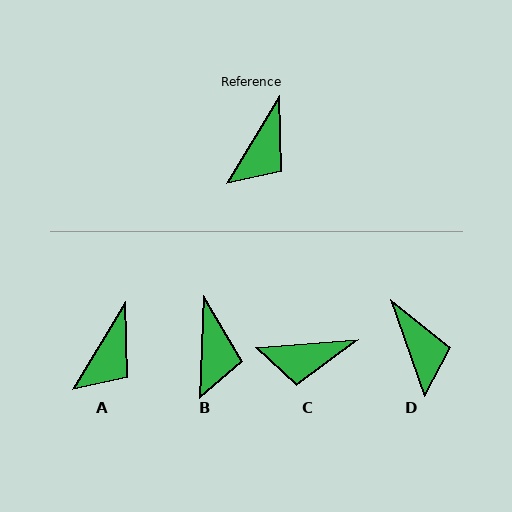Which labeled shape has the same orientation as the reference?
A.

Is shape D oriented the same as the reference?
No, it is off by about 50 degrees.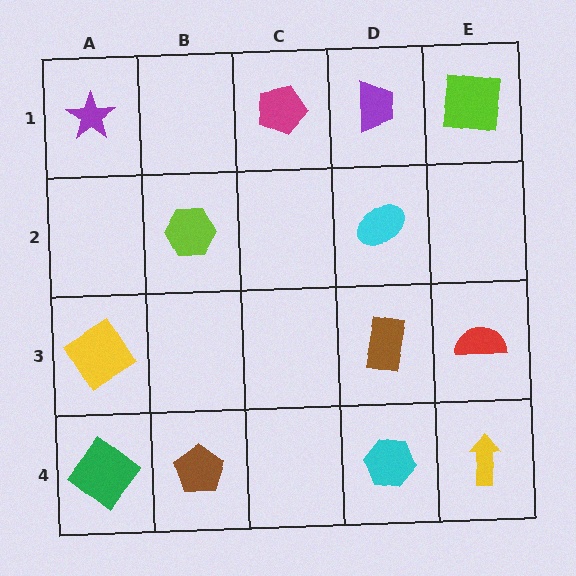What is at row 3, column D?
A brown rectangle.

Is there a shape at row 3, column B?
No, that cell is empty.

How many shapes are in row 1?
4 shapes.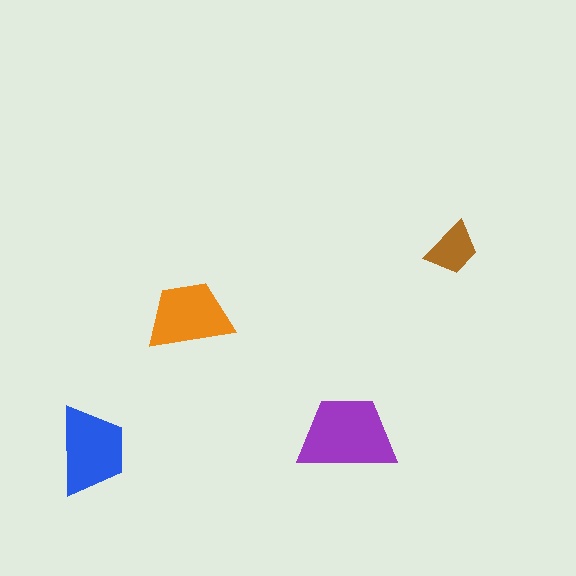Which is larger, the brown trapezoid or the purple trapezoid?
The purple one.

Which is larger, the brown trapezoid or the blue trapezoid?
The blue one.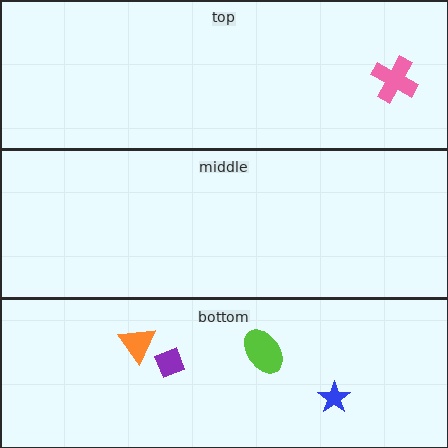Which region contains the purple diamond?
The bottom region.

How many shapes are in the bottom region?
4.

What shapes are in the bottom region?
The orange triangle, the purple diamond, the lime ellipse, the blue star.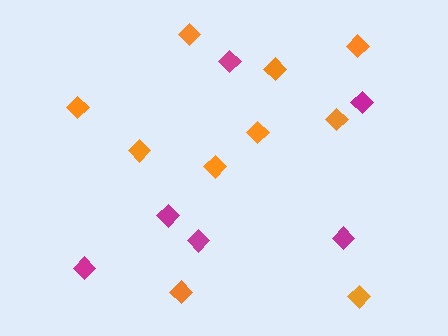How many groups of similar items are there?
There are 2 groups: one group of magenta diamonds (6) and one group of orange diamonds (10).